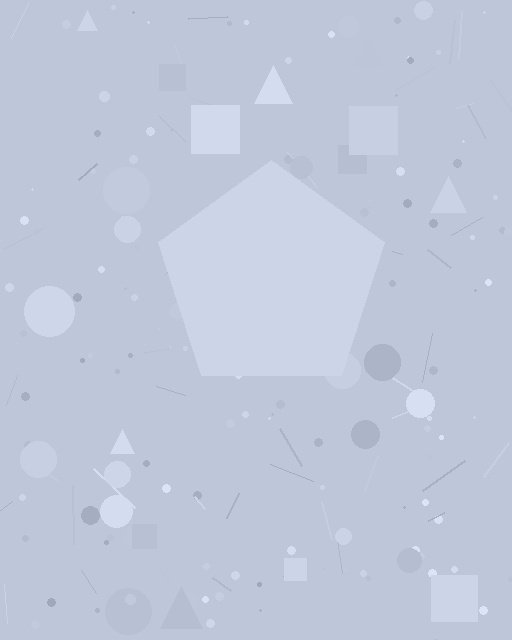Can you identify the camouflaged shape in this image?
The camouflaged shape is a pentagon.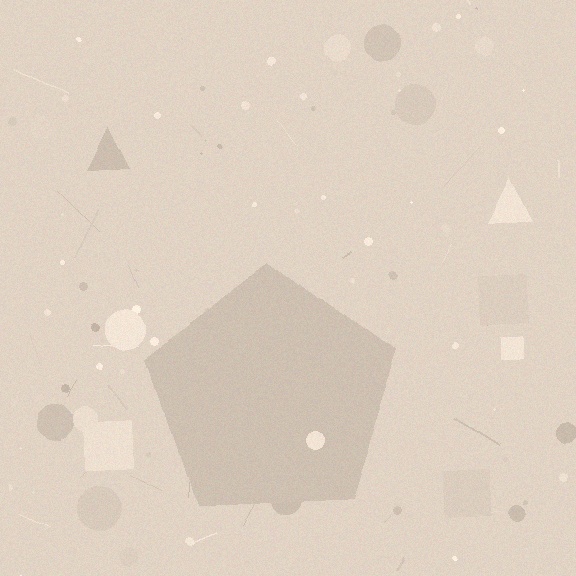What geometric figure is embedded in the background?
A pentagon is embedded in the background.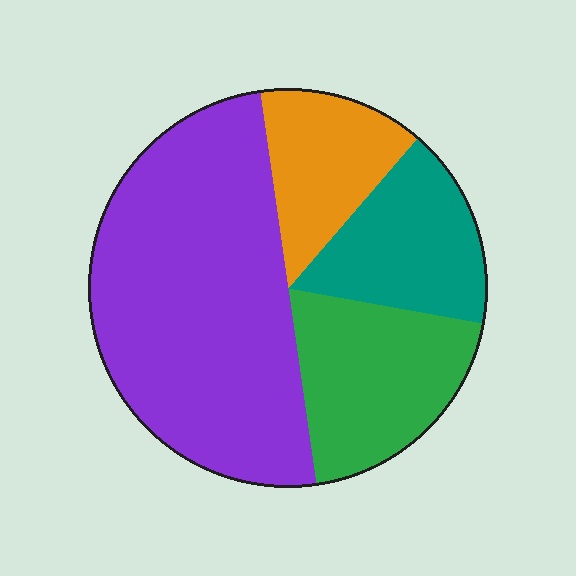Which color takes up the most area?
Purple, at roughly 50%.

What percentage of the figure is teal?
Teal takes up less than a sixth of the figure.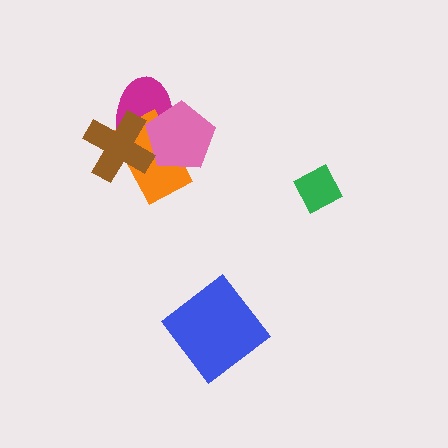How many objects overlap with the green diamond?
0 objects overlap with the green diamond.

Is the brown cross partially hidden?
No, no other shape covers it.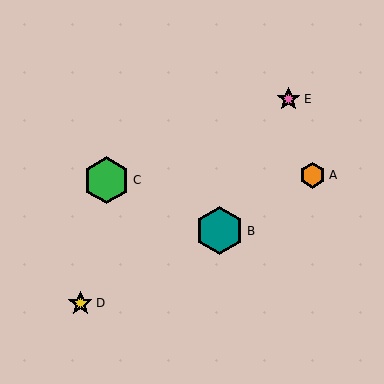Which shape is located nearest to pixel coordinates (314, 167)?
The orange hexagon (labeled A) at (313, 175) is nearest to that location.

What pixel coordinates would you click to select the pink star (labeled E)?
Click at (289, 99) to select the pink star E.